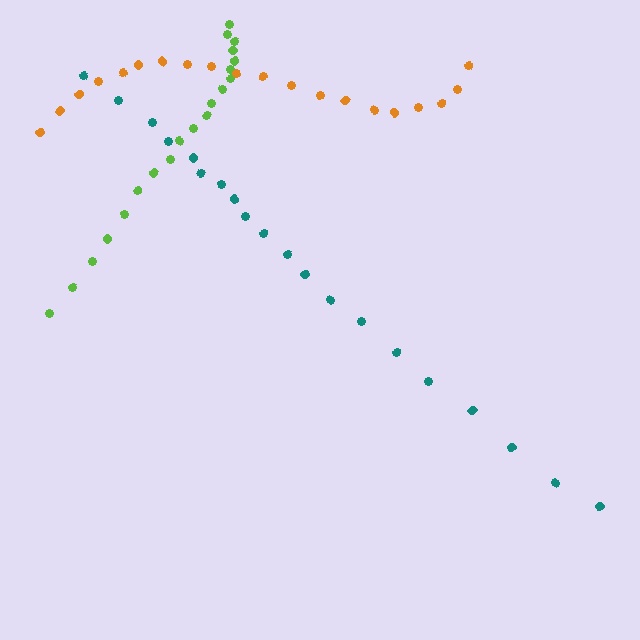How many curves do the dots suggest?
There are 3 distinct paths.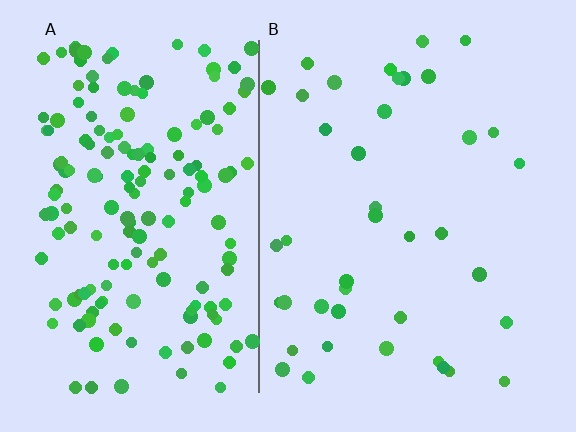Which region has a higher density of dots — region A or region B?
A (the left).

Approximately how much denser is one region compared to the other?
Approximately 4.1× — region A over region B.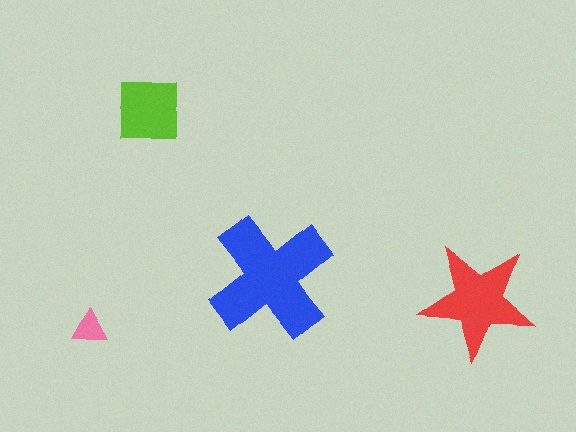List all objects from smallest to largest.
The pink triangle, the lime square, the red star, the blue cross.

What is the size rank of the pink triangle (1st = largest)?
4th.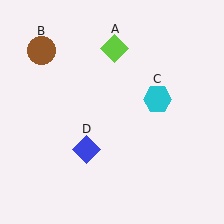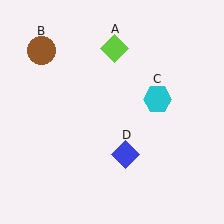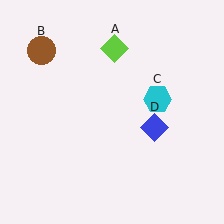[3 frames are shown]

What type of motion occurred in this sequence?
The blue diamond (object D) rotated counterclockwise around the center of the scene.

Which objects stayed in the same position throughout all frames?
Lime diamond (object A) and brown circle (object B) and cyan hexagon (object C) remained stationary.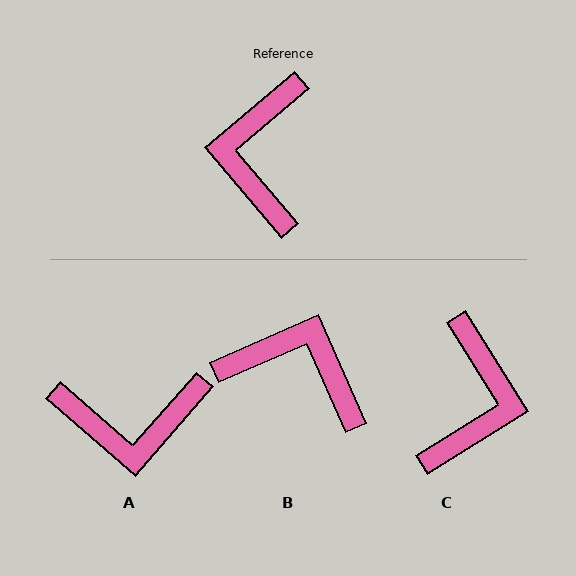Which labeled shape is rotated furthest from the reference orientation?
C, about 172 degrees away.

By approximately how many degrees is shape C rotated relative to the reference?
Approximately 172 degrees counter-clockwise.